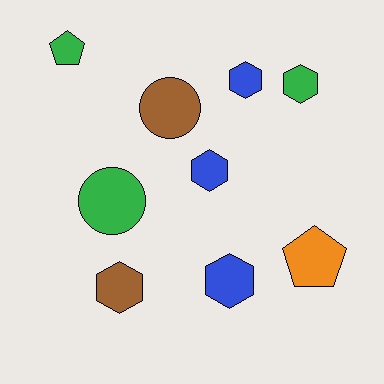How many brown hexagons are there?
There is 1 brown hexagon.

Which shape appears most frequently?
Hexagon, with 5 objects.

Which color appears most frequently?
Blue, with 3 objects.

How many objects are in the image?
There are 9 objects.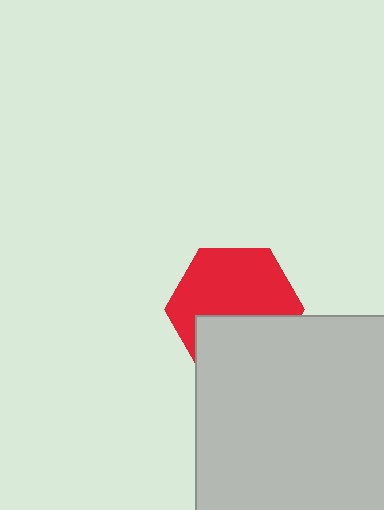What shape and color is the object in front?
The object in front is a light gray square.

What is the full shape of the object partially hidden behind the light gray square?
The partially hidden object is a red hexagon.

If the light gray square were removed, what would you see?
You would see the complete red hexagon.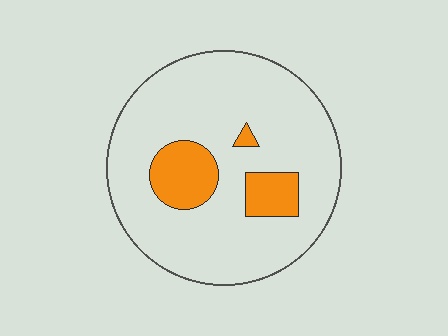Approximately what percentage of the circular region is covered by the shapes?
Approximately 15%.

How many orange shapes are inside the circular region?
3.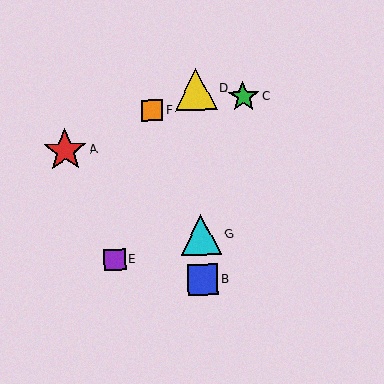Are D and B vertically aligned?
Yes, both are at x≈196.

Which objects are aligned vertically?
Objects B, D, G are aligned vertically.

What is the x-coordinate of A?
Object A is at x≈65.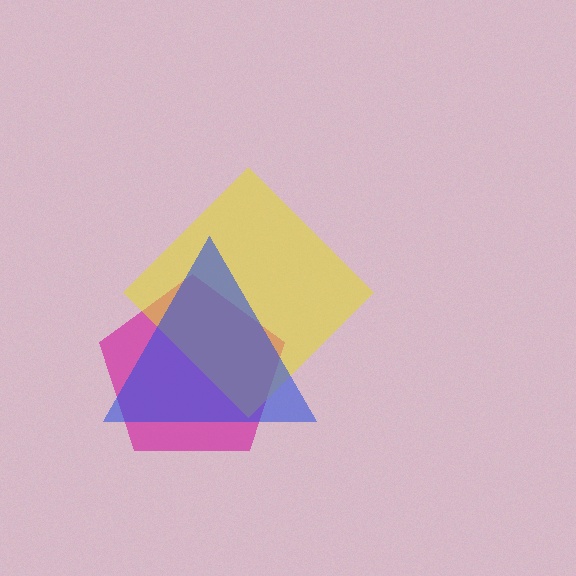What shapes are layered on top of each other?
The layered shapes are: a magenta pentagon, a yellow diamond, a blue triangle.